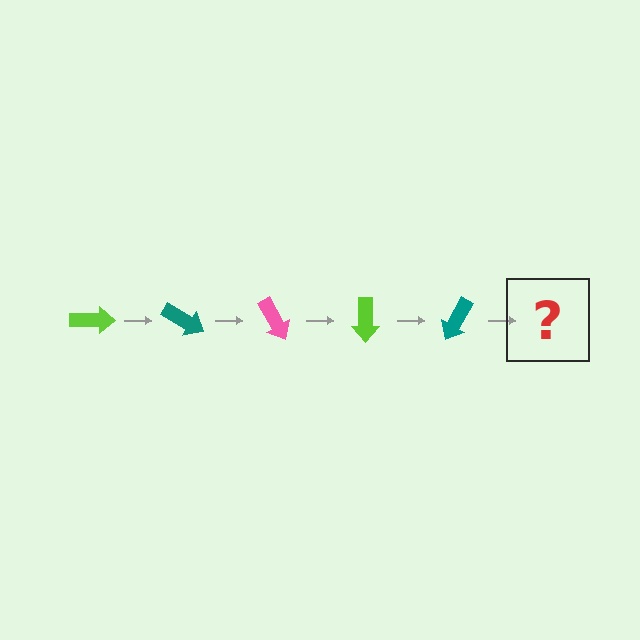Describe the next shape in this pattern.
It should be a pink arrow, rotated 150 degrees from the start.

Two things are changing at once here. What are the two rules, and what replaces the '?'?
The two rules are that it rotates 30 degrees each step and the color cycles through lime, teal, and pink. The '?' should be a pink arrow, rotated 150 degrees from the start.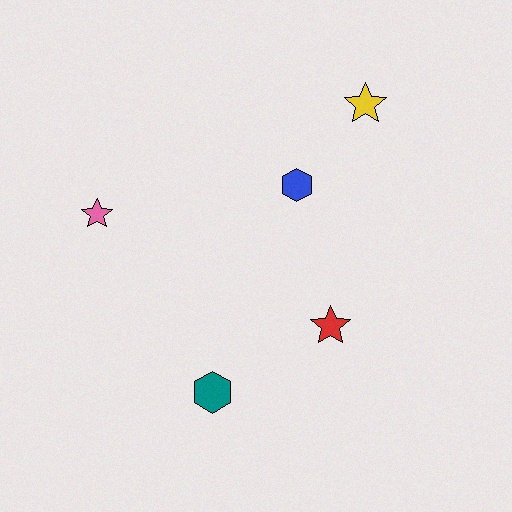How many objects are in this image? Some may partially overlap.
There are 5 objects.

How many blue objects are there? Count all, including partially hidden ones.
There is 1 blue object.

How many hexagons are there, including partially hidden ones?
There are 2 hexagons.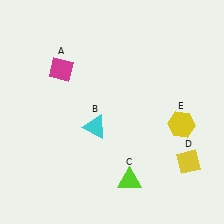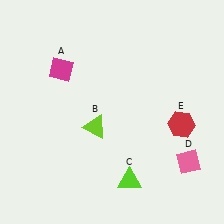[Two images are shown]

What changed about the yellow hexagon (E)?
In Image 1, E is yellow. In Image 2, it changed to red.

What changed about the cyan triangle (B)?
In Image 1, B is cyan. In Image 2, it changed to lime.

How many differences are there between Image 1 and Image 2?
There are 3 differences between the two images.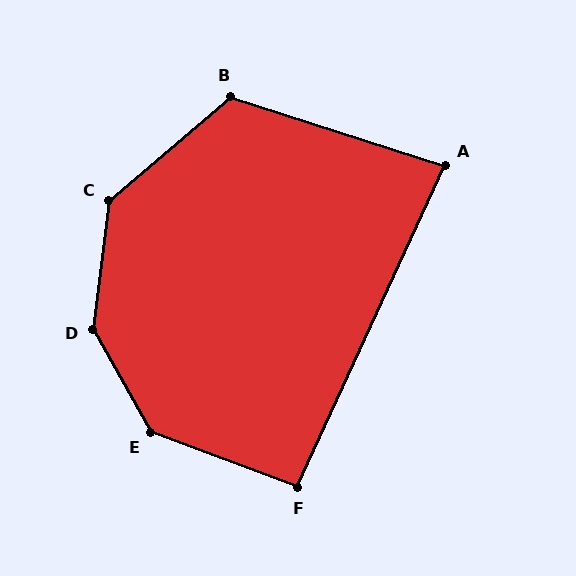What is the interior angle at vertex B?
Approximately 122 degrees (obtuse).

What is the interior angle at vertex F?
Approximately 94 degrees (approximately right).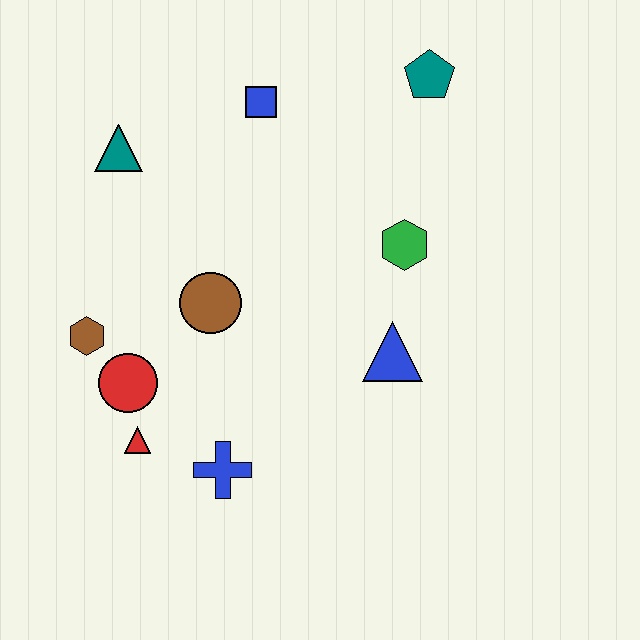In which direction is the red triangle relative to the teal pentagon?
The red triangle is below the teal pentagon.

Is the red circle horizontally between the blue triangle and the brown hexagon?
Yes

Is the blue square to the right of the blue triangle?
No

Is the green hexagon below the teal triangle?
Yes